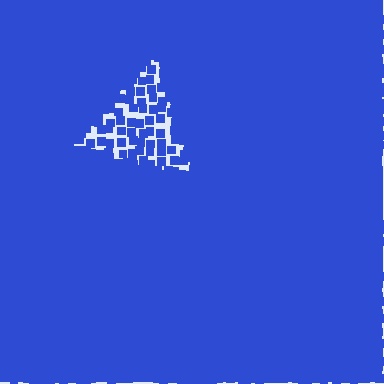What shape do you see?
I see a triangle.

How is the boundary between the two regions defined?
The boundary is defined by a change in element density (approximately 3.1x ratio). All elements are the same color, size, and shape.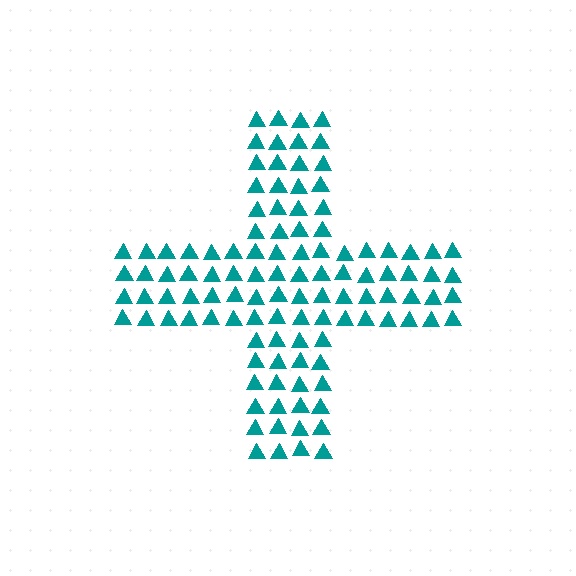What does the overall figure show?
The overall figure shows a cross.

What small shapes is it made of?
It is made of small triangles.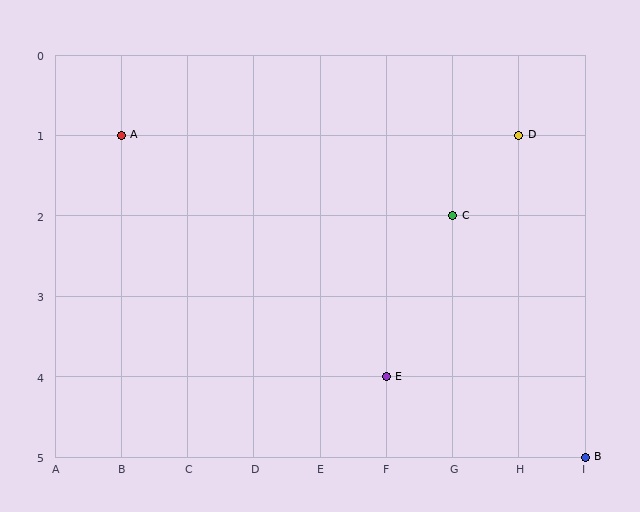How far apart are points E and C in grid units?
Points E and C are 1 column and 2 rows apart (about 2.2 grid units diagonally).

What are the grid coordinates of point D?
Point D is at grid coordinates (H, 1).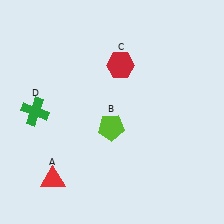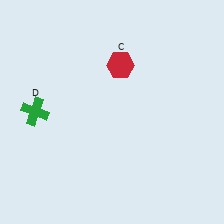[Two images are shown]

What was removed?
The red triangle (A), the lime pentagon (B) were removed in Image 2.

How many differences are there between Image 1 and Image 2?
There are 2 differences between the two images.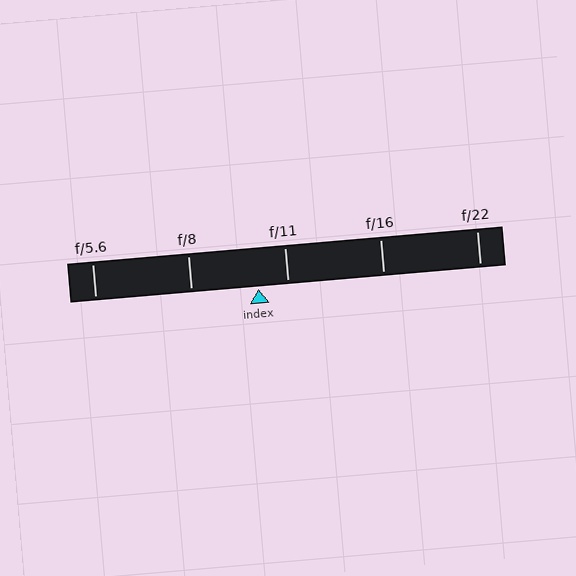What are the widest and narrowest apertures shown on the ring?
The widest aperture shown is f/5.6 and the narrowest is f/22.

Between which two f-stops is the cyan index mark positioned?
The index mark is between f/8 and f/11.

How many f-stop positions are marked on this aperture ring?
There are 5 f-stop positions marked.